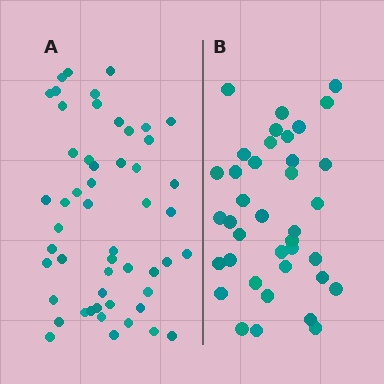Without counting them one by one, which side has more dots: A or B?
Region A (the left region) has more dots.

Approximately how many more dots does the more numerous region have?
Region A has approximately 15 more dots than region B.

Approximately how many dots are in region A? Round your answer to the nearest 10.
About 50 dots. (The exact count is 52, which rounds to 50.)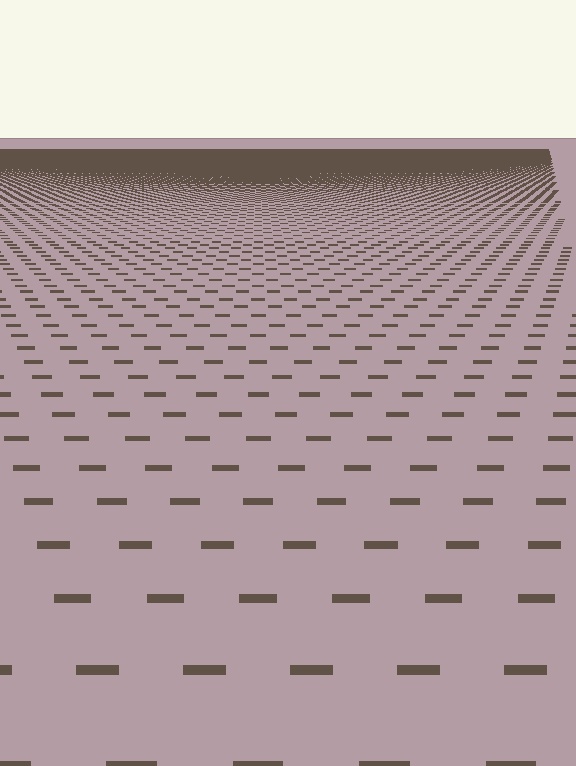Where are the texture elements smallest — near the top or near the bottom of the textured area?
Near the top.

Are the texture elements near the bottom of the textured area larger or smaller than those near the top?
Larger. Near the bottom, elements are closer to the viewer and appear at a bigger on-screen size.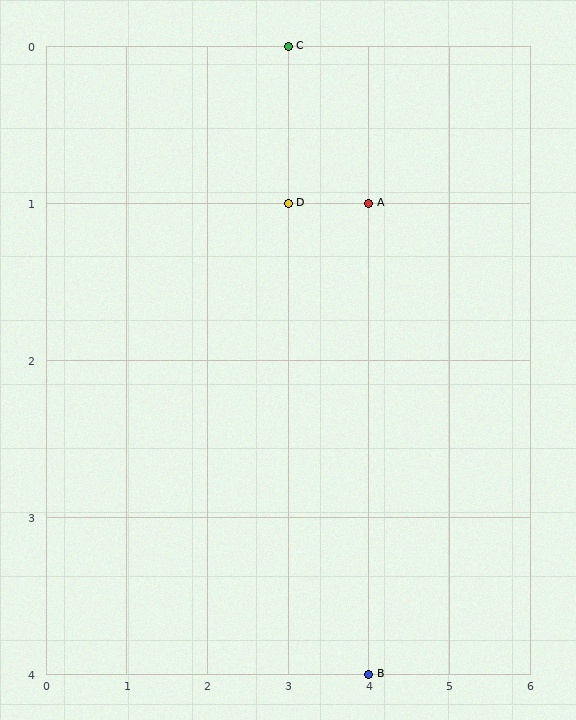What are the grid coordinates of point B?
Point B is at grid coordinates (4, 4).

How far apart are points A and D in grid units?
Points A and D are 1 column apart.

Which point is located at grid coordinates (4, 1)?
Point A is at (4, 1).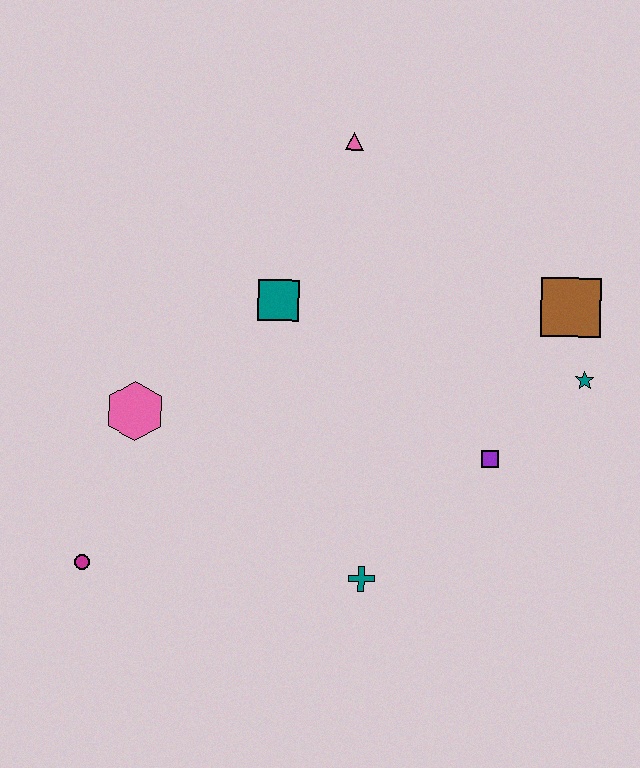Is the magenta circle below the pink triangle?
Yes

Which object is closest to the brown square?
The teal star is closest to the brown square.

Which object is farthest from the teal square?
The magenta circle is farthest from the teal square.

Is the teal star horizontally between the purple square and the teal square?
No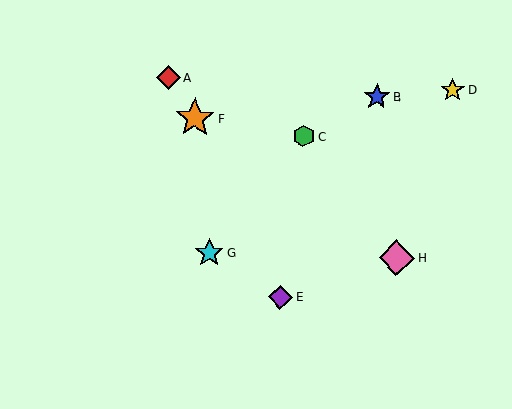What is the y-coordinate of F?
Object F is at y≈118.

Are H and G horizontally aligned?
Yes, both are at y≈258.